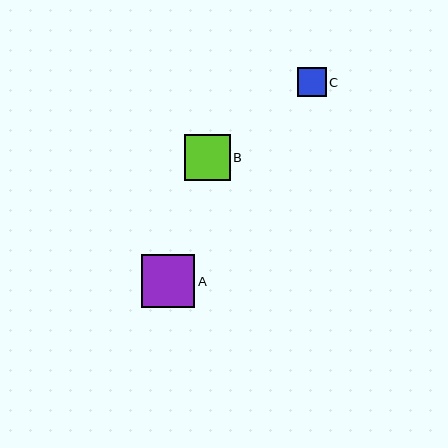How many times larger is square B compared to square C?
Square B is approximately 1.6 times the size of square C.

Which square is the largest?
Square A is the largest with a size of approximately 53 pixels.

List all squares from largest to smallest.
From largest to smallest: A, B, C.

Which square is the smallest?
Square C is the smallest with a size of approximately 29 pixels.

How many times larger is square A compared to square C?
Square A is approximately 1.8 times the size of square C.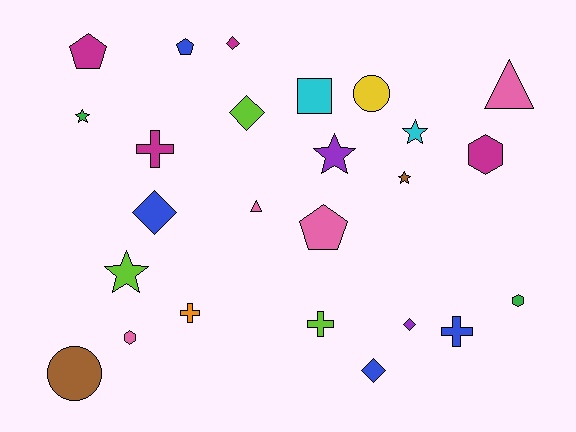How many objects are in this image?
There are 25 objects.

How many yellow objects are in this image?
There is 1 yellow object.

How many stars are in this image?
There are 5 stars.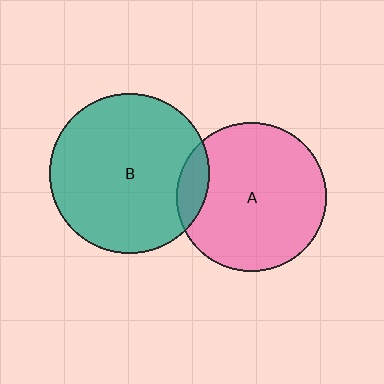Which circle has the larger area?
Circle B (teal).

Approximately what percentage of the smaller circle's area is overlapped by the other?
Approximately 10%.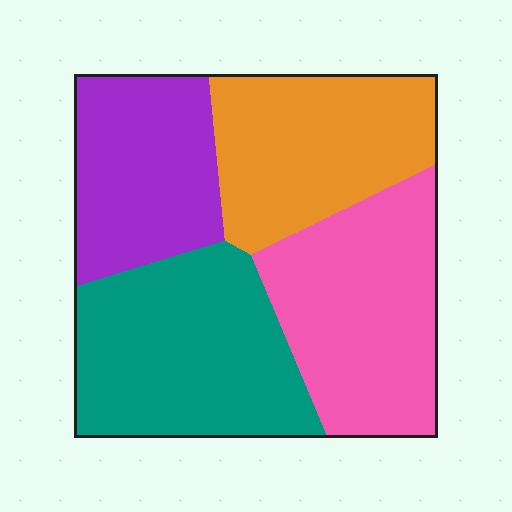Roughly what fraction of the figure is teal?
Teal takes up between a quarter and a half of the figure.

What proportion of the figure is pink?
Pink takes up about one quarter (1/4) of the figure.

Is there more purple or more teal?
Teal.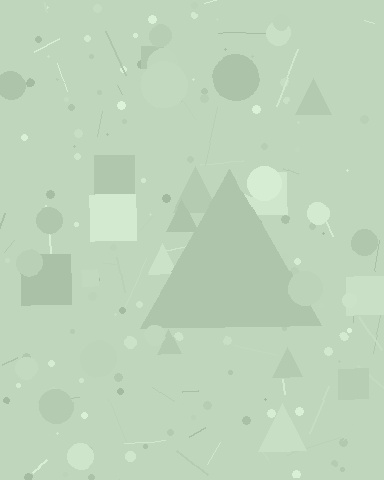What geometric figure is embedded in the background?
A triangle is embedded in the background.